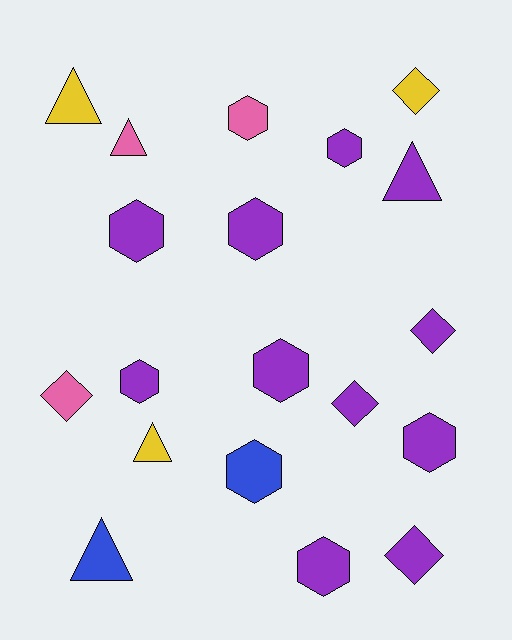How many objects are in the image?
There are 19 objects.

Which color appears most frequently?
Purple, with 11 objects.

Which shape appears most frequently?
Hexagon, with 9 objects.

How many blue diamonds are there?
There are no blue diamonds.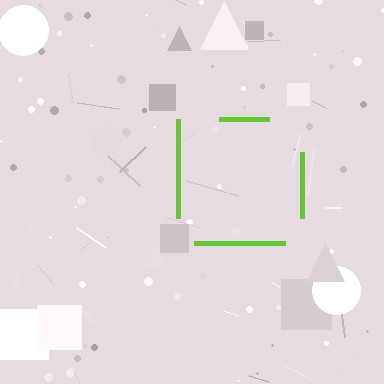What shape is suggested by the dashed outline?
The dashed outline suggests a square.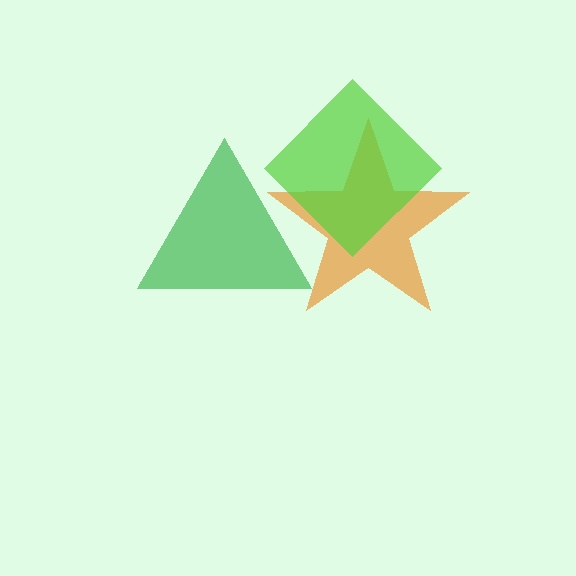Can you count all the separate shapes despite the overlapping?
Yes, there are 3 separate shapes.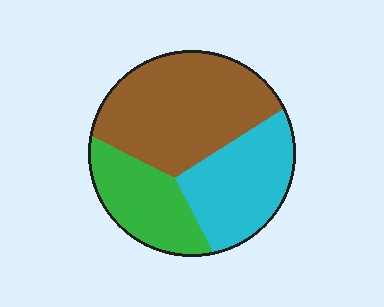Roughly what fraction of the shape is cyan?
Cyan covers about 30% of the shape.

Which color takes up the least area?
Green, at roughly 25%.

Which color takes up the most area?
Brown, at roughly 45%.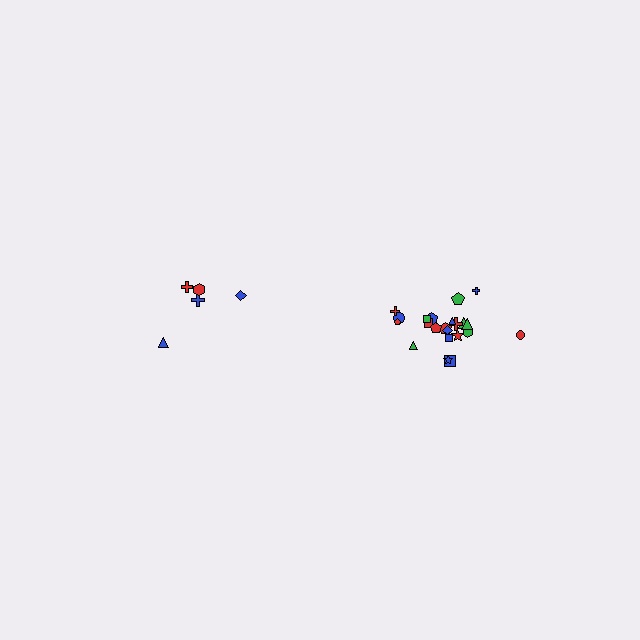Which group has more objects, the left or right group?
The right group.